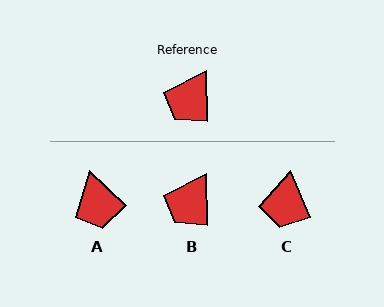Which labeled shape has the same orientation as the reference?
B.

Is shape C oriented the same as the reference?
No, it is off by about 22 degrees.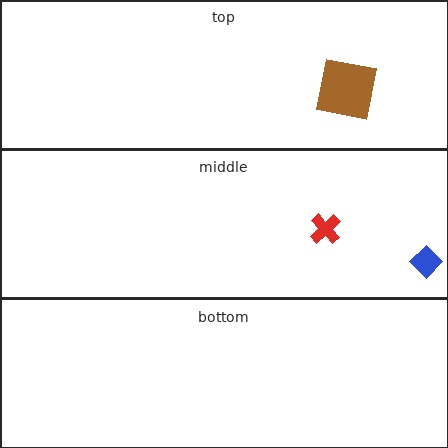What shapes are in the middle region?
The blue diamond, the red cross.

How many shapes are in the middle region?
2.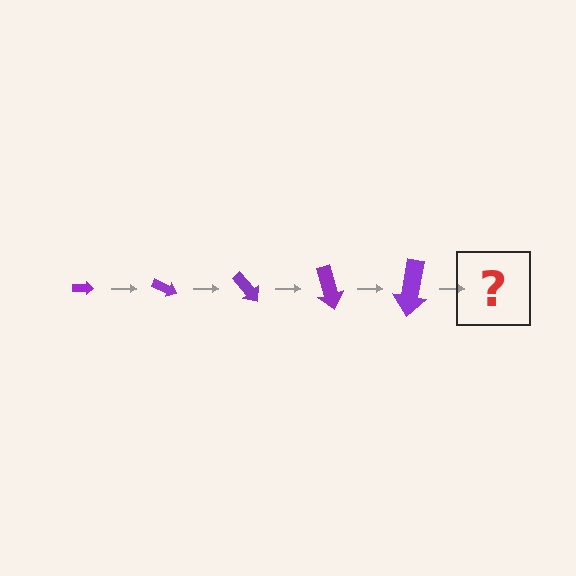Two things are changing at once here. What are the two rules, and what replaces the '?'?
The two rules are that the arrow grows larger each step and it rotates 25 degrees each step. The '?' should be an arrow, larger than the previous one and rotated 125 degrees from the start.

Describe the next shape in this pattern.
It should be an arrow, larger than the previous one and rotated 125 degrees from the start.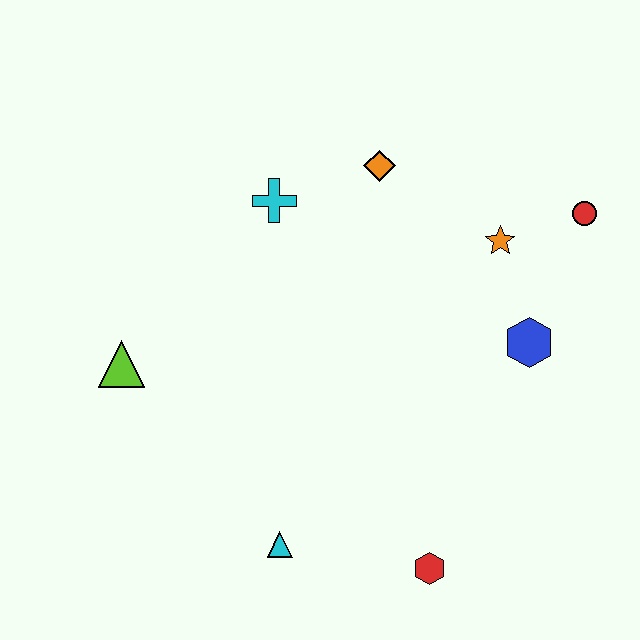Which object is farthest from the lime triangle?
The red circle is farthest from the lime triangle.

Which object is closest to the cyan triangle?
The red hexagon is closest to the cyan triangle.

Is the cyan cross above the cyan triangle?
Yes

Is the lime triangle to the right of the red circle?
No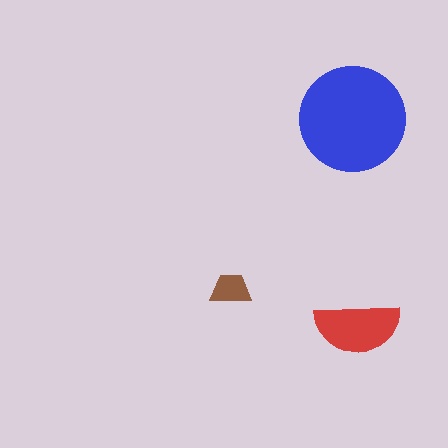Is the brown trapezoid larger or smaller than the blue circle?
Smaller.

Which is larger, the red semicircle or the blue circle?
The blue circle.